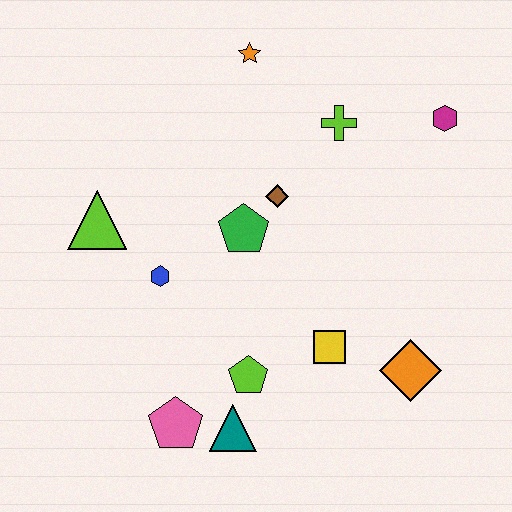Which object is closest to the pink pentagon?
The teal triangle is closest to the pink pentagon.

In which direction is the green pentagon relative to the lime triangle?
The green pentagon is to the right of the lime triangle.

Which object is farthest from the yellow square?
The orange star is farthest from the yellow square.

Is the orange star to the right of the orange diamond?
No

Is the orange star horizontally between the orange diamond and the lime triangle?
Yes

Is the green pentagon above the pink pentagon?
Yes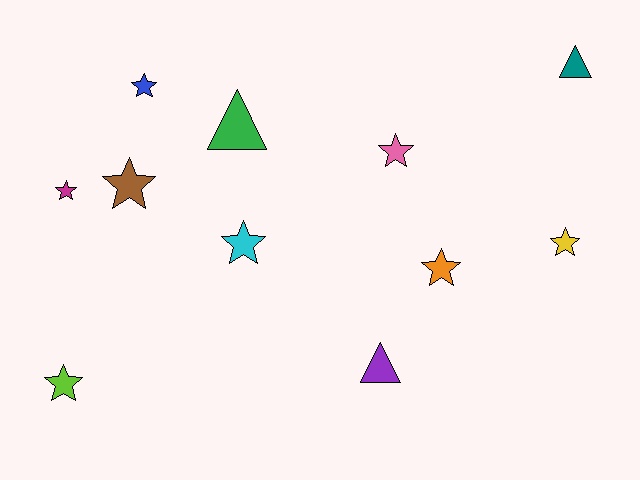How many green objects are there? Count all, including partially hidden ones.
There is 1 green object.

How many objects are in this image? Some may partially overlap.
There are 11 objects.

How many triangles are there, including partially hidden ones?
There are 3 triangles.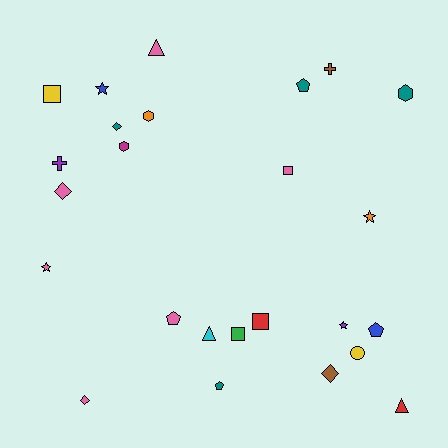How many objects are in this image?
There are 25 objects.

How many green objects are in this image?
There is 1 green object.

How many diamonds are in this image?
There are 4 diamonds.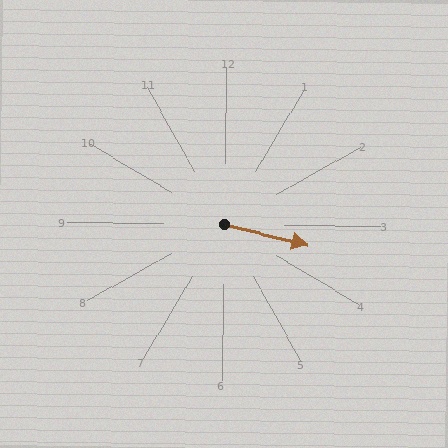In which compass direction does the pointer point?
East.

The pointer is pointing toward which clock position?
Roughly 3 o'clock.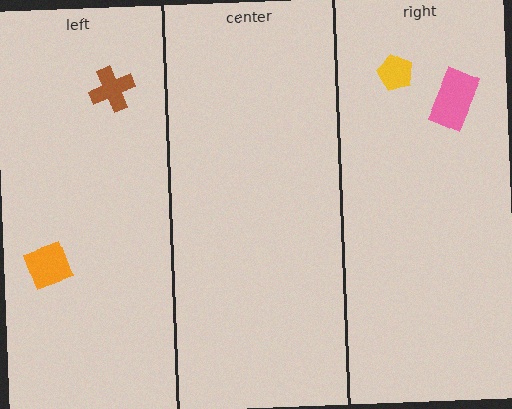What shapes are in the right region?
The yellow pentagon, the pink rectangle.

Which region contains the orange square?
The left region.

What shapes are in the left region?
The brown cross, the orange square.